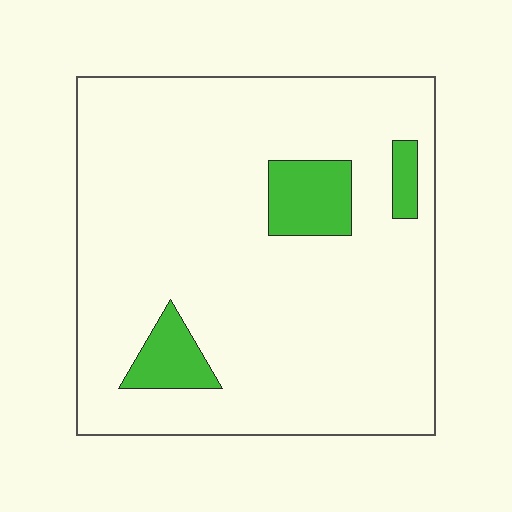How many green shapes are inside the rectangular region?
3.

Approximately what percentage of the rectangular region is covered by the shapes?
Approximately 10%.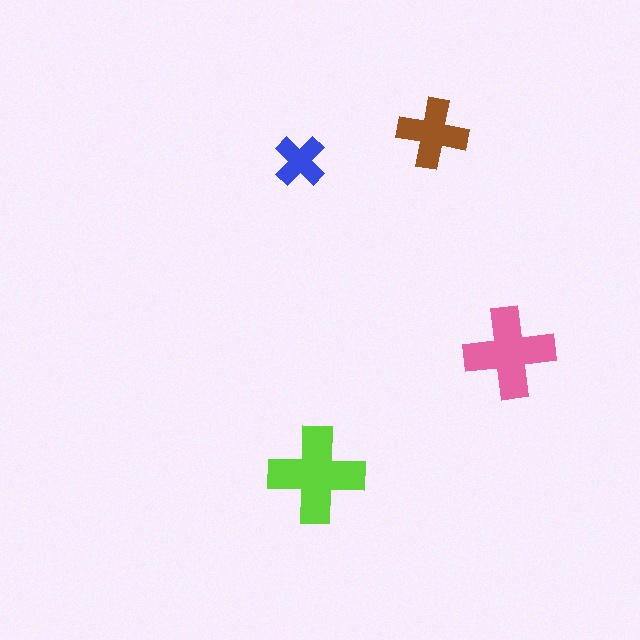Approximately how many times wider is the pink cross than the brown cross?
About 1.5 times wider.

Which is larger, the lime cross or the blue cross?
The lime one.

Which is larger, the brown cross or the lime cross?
The lime one.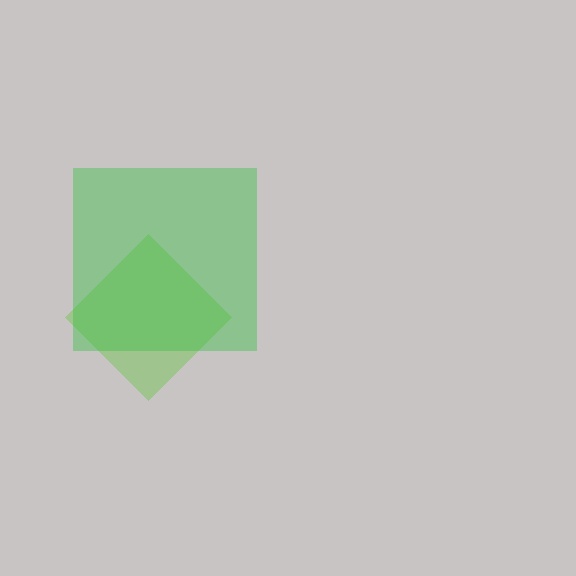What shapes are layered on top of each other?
The layered shapes are: a lime diamond, a green square.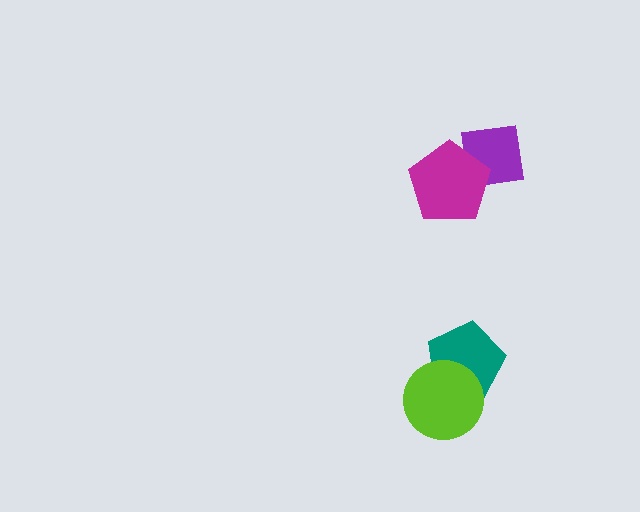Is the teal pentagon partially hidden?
Yes, it is partially covered by another shape.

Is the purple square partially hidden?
Yes, it is partially covered by another shape.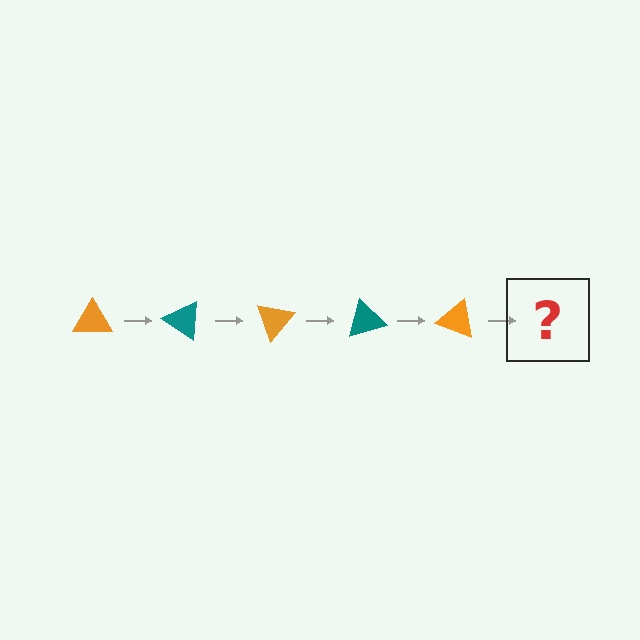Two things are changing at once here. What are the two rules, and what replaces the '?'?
The two rules are that it rotates 35 degrees each step and the color cycles through orange and teal. The '?' should be a teal triangle, rotated 175 degrees from the start.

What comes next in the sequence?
The next element should be a teal triangle, rotated 175 degrees from the start.